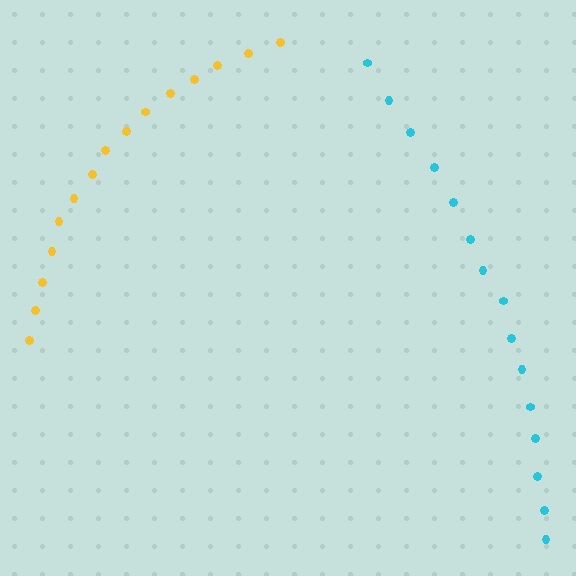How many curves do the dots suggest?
There are 2 distinct paths.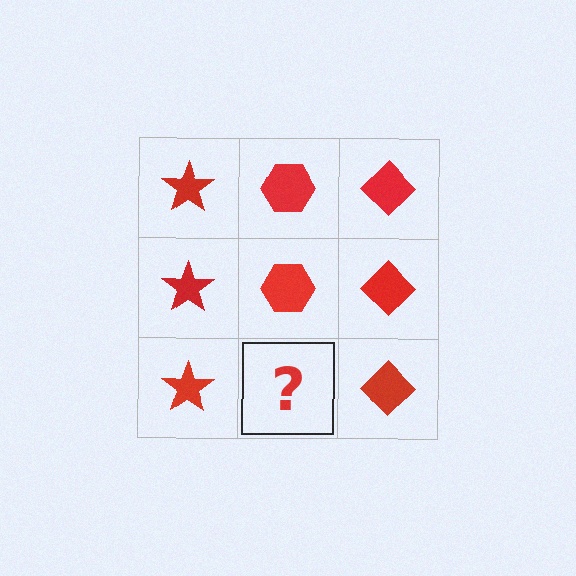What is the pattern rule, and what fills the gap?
The rule is that each column has a consistent shape. The gap should be filled with a red hexagon.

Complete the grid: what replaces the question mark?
The question mark should be replaced with a red hexagon.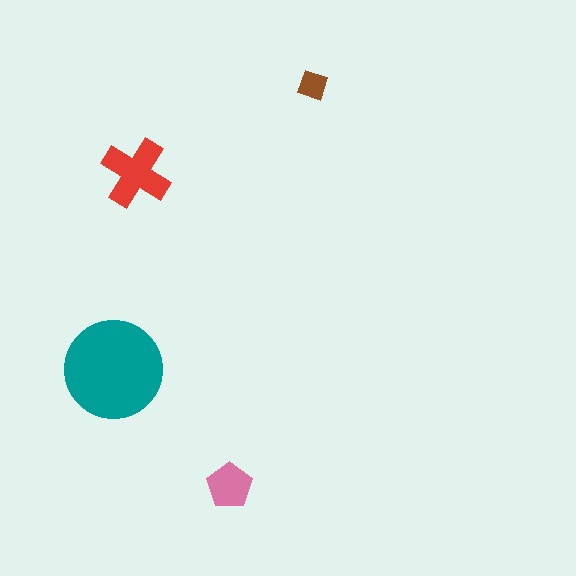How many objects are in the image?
There are 4 objects in the image.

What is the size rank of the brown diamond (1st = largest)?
4th.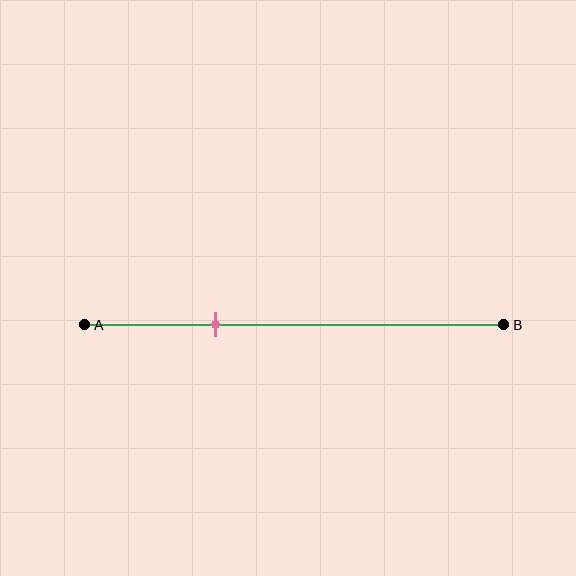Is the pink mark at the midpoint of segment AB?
No, the mark is at about 30% from A, not at the 50% midpoint.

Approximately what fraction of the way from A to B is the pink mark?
The pink mark is approximately 30% of the way from A to B.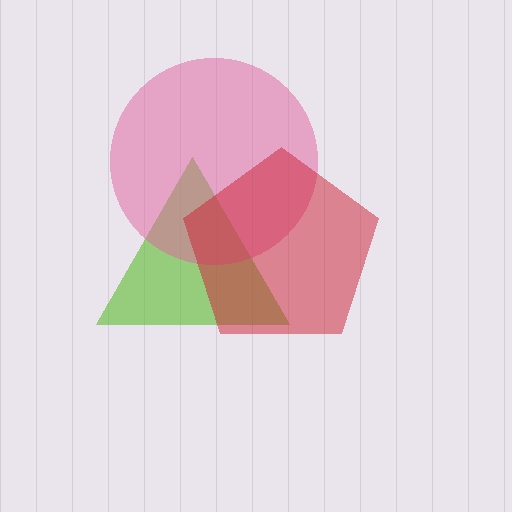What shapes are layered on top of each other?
The layered shapes are: a lime triangle, a pink circle, a red pentagon.